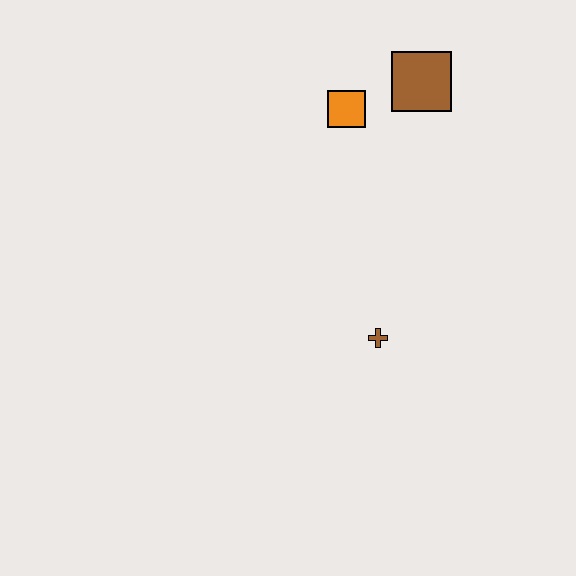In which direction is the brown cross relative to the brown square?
The brown cross is below the brown square.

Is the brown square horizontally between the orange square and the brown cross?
No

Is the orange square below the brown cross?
No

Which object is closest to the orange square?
The brown square is closest to the orange square.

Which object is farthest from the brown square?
The brown cross is farthest from the brown square.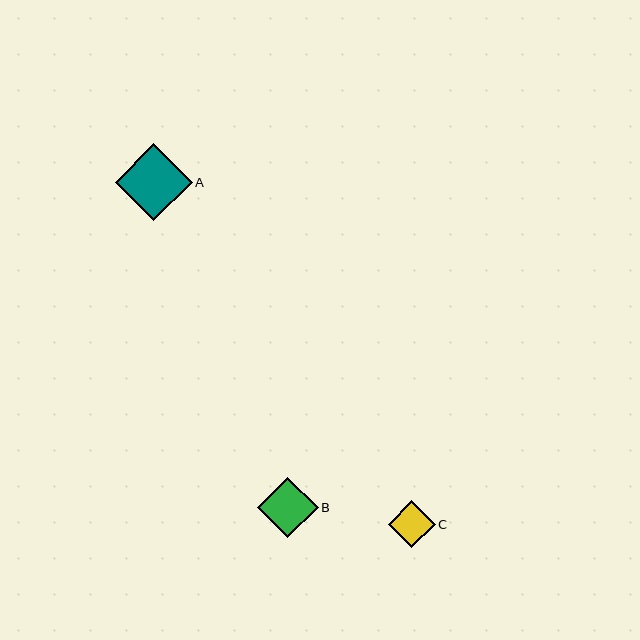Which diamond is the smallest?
Diamond C is the smallest with a size of approximately 46 pixels.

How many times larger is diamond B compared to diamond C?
Diamond B is approximately 1.3 times the size of diamond C.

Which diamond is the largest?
Diamond A is the largest with a size of approximately 77 pixels.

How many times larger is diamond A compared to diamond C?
Diamond A is approximately 1.7 times the size of diamond C.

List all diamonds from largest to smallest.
From largest to smallest: A, B, C.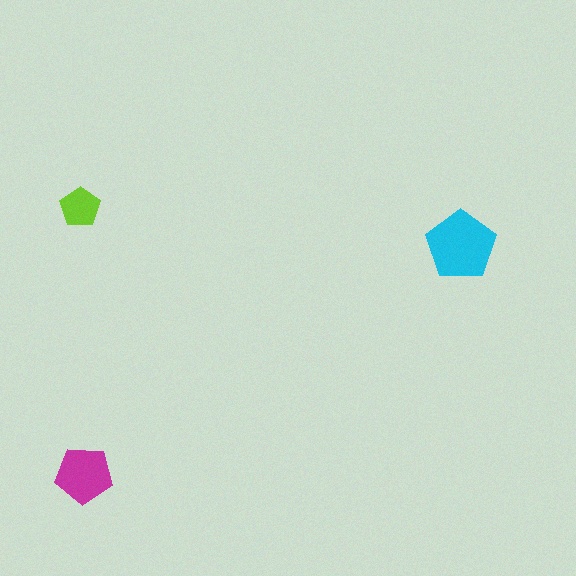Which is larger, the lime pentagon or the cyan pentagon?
The cyan one.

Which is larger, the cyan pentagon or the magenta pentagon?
The cyan one.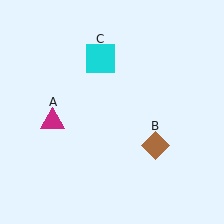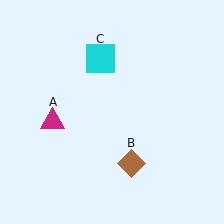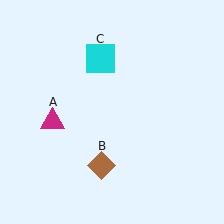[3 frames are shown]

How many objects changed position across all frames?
1 object changed position: brown diamond (object B).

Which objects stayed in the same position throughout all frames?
Magenta triangle (object A) and cyan square (object C) remained stationary.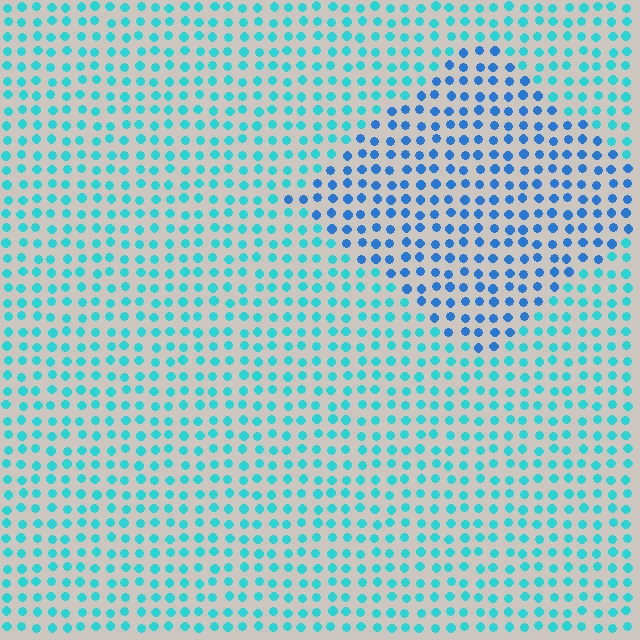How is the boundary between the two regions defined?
The boundary is defined purely by a slight shift in hue (about 32 degrees). Spacing, size, and orientation are identical on both sides.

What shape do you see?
I see a diamond.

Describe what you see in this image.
The image is filled with small cyan elements in a uniform arrangement. A diamond-shaped region is visible where the elements are tinted to a slightly different hue, forming a subtle color boundary.